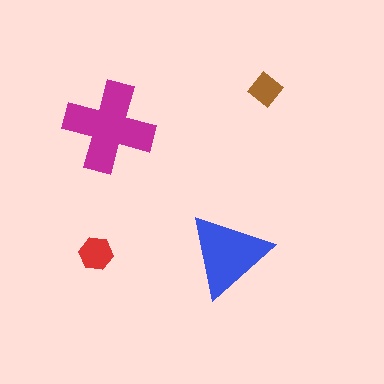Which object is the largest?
The magenta cross.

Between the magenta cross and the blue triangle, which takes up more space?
The magenta cross.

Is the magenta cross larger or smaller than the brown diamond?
Larger.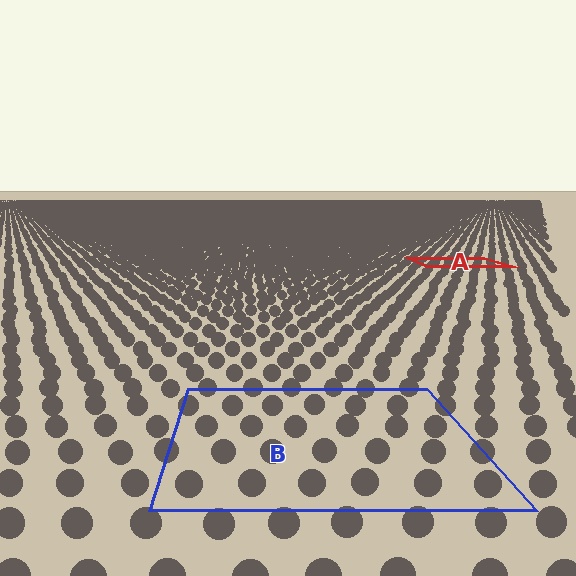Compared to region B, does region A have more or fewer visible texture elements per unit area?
Region A has more texture elements per unit area — they are packed more densely because it is farther away.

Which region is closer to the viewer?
Region B is closer. The texture elements there are larger and more spread out.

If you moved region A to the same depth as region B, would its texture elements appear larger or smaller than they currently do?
They would appear larger. At a closer depth, the same texture elements are projected at a bigger on-screen size.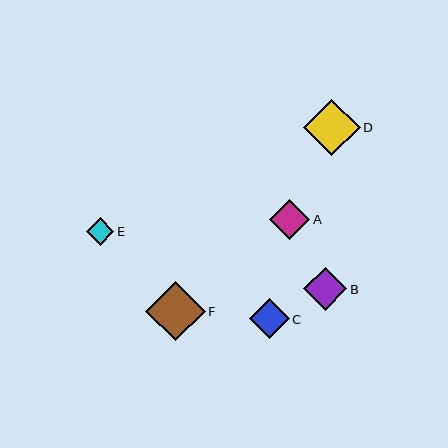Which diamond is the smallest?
Diamond E is the smallest with a size of approximately 27 pixels.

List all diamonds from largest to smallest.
From largest to smallest: F, D, B, C, A, E.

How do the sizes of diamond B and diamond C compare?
Diamond B and diamond C are approximately the same size.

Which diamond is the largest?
Diamond F is the largest with a size of approximately 59 pixels.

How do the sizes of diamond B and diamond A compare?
Diamond B and diamond A are approximately the same size.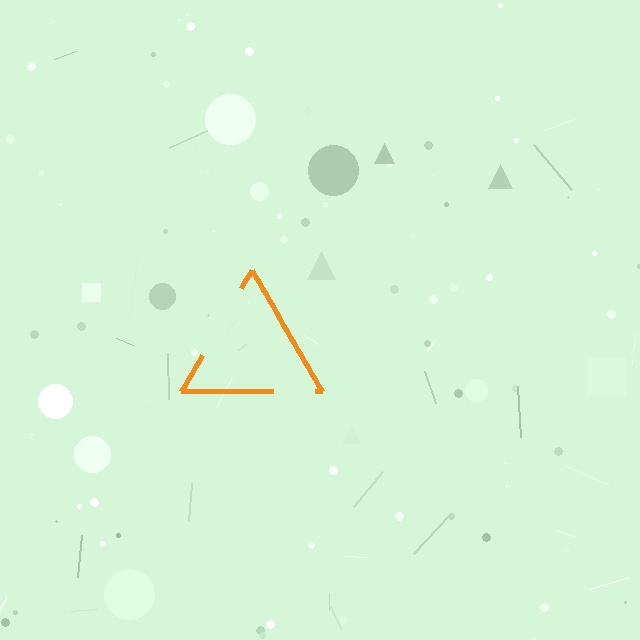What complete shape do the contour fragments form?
The contour fragments form a triangle.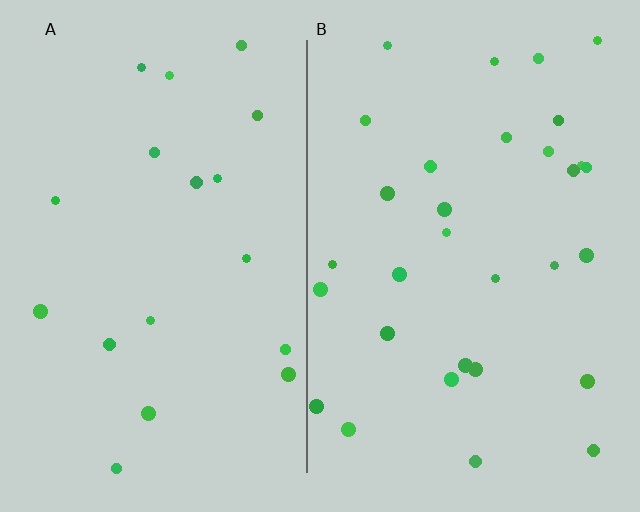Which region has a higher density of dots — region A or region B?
B (the right).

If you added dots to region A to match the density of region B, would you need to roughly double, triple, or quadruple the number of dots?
Approximately double.